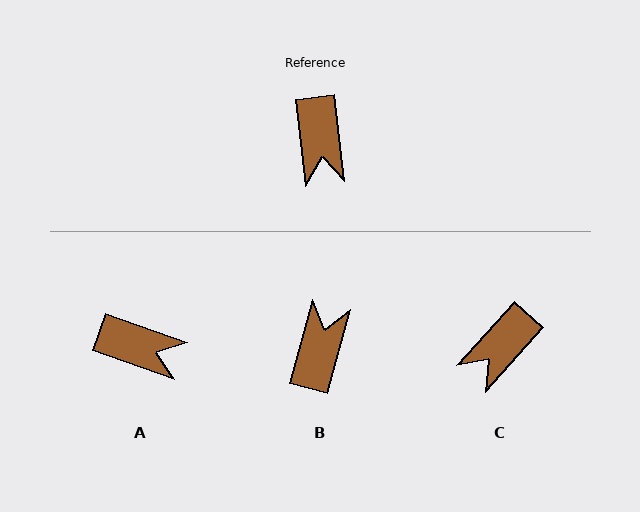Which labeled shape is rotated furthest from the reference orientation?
B, about 157 degrees away.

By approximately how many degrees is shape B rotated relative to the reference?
Approximately 157 degrees counter-clockwise.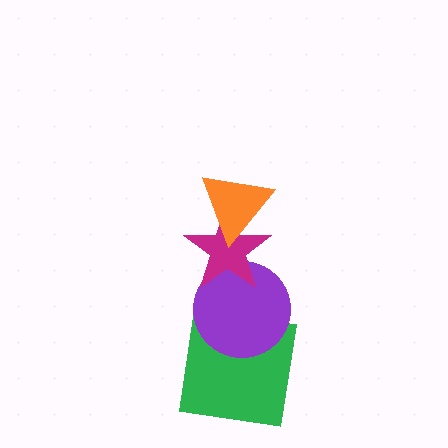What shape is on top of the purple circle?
The magenta star is on top of the purple circle.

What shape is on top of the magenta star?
The orange triangle is on top of the magenta star.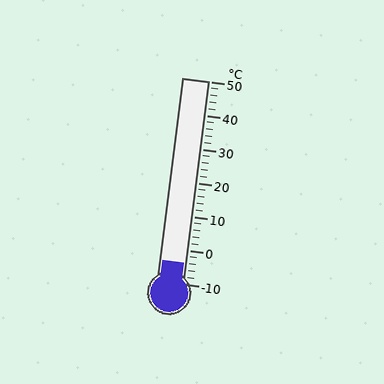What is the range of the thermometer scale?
The thermometer scale ranges from -10°C to 50°C.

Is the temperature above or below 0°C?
The temperature is below 0°C.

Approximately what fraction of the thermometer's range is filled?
The thermometer is filled to approximately 10% of its range.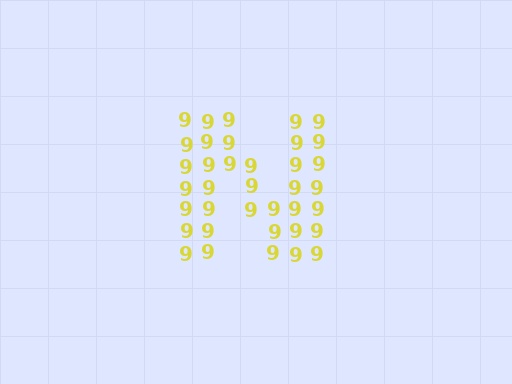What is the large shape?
The large shape is the letter N.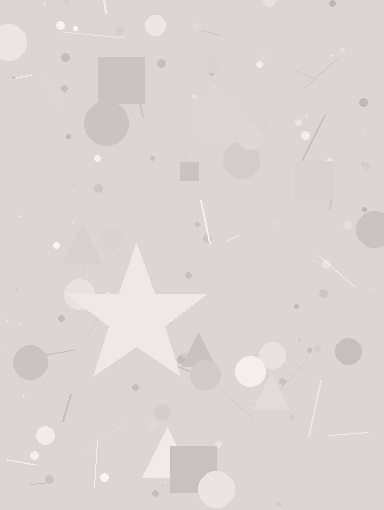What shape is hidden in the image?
A star is hidden in the image.